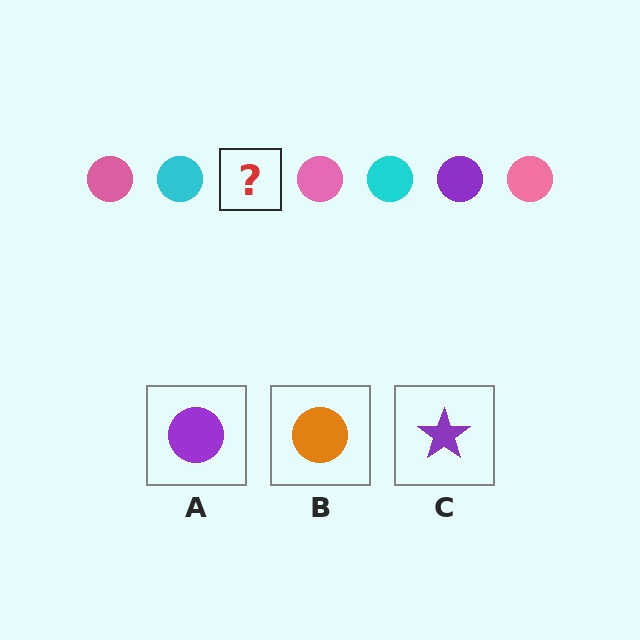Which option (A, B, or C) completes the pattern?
A.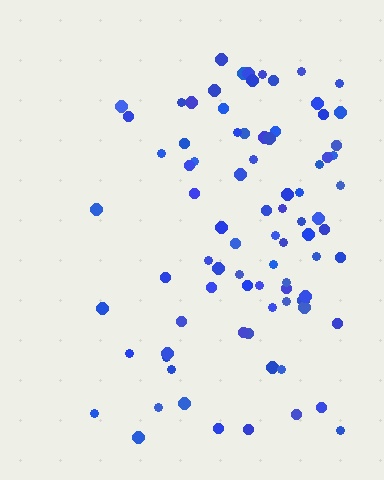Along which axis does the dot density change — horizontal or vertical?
Horizontal.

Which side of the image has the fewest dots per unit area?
The left.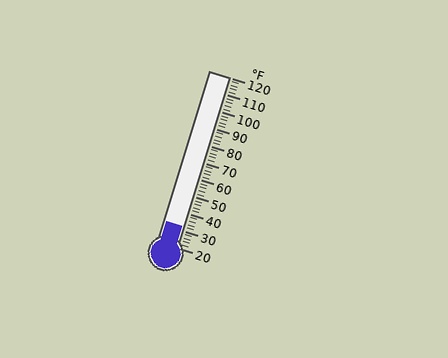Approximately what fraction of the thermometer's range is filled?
The thermometer is filled to approximately 10% of its range.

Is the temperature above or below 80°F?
The temperature is below 80°F.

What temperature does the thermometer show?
The thermometer shows approximately 32°F.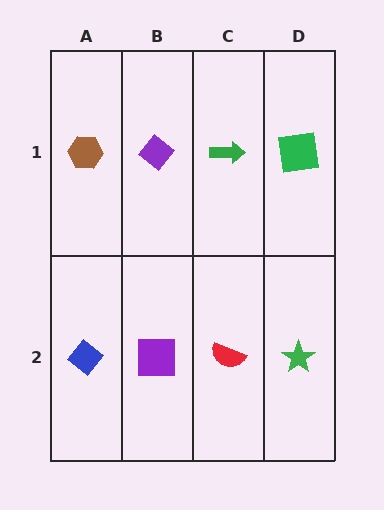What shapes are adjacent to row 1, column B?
A purple square (row 2, column B), a brown hexagon (row 1, column A), a green arrow (row 1, column C).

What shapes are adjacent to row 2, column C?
A green arrow (row 1, column C), a purple square (row 2, column B), a green star (row 2, column D).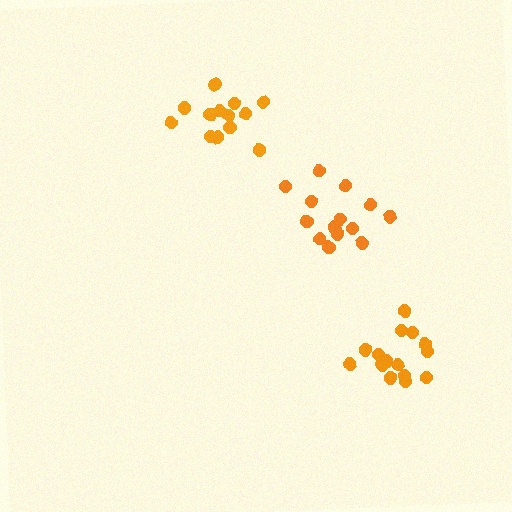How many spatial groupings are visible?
There are 3 spatial groupings.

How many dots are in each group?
Group 1: 16 dots, Group 2: 16 dots, Group 3: 14 dots (46 total).